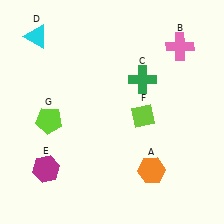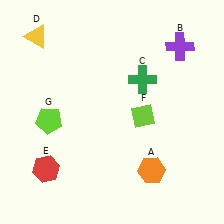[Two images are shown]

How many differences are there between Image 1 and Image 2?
There are 3 differences between the two images.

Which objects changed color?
B changed from pink to purple. D changed from cyan to yellow. E changed from magenta to red.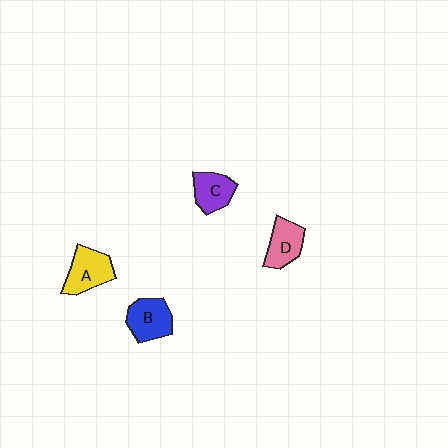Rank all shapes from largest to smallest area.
From largest to smallest: A (yellow), B (blue), D (pink), C (purple).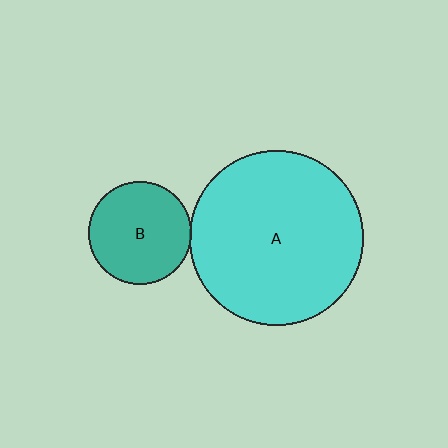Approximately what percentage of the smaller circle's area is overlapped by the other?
Approximately 5%.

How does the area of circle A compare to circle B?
Approximately 2.9 times.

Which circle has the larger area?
Circle A (cyan).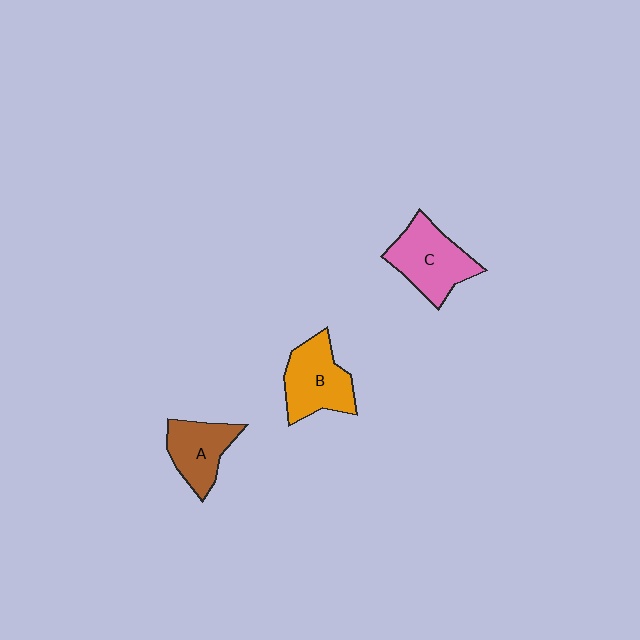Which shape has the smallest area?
Shape A (brown).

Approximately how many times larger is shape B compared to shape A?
Approximately 1.2 times.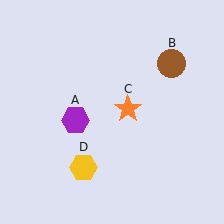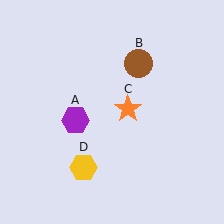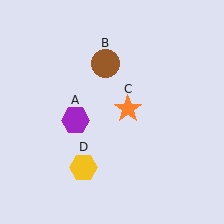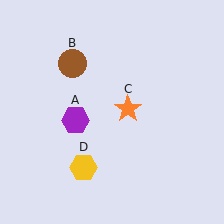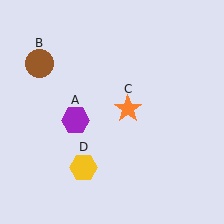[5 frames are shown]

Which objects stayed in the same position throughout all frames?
Purple hexagon (object A) and orange star (object C) and yellow hexagon (object D) remained stationary.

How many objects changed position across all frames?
1 object changed position: brown circle (object B).